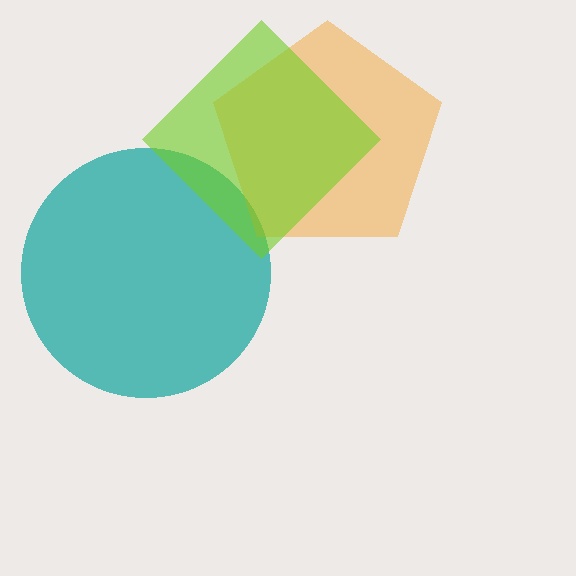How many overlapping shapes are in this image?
There are 3 overlapping shapes in the image.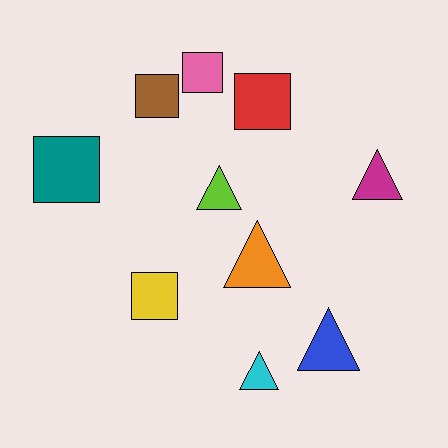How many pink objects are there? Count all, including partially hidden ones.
There is 1 pink object.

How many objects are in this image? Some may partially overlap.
There are 10 objects.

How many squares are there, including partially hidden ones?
There are 5 squares.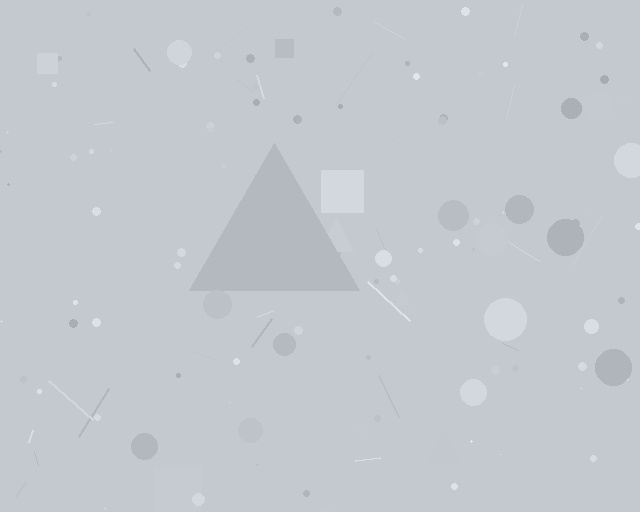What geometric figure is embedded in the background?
A triangle is embedded in the background.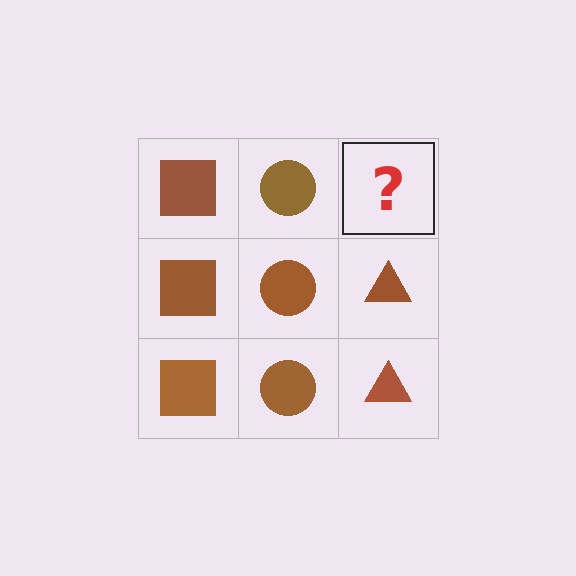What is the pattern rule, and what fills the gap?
The rule is that each column has a consistent shape. The gap should be filled with a brown triangle.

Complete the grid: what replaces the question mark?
The question mark should be replaced with a brown triangle.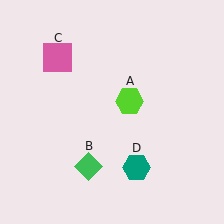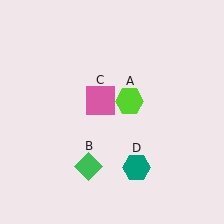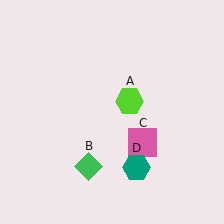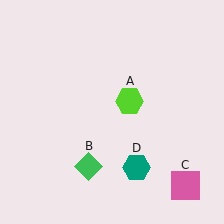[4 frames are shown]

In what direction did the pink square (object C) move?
The pink square (object C) moved down and to the right.